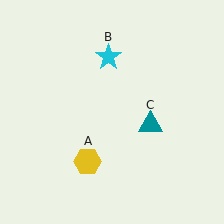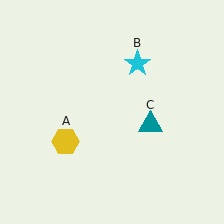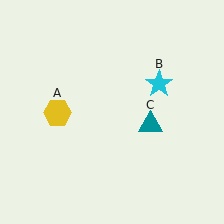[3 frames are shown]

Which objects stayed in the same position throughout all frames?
Teal triangle (object C) remained stationary.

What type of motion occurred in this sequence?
The yellow hexagon (object A), cyan star (object B) rotated clockwise around the center of the scene.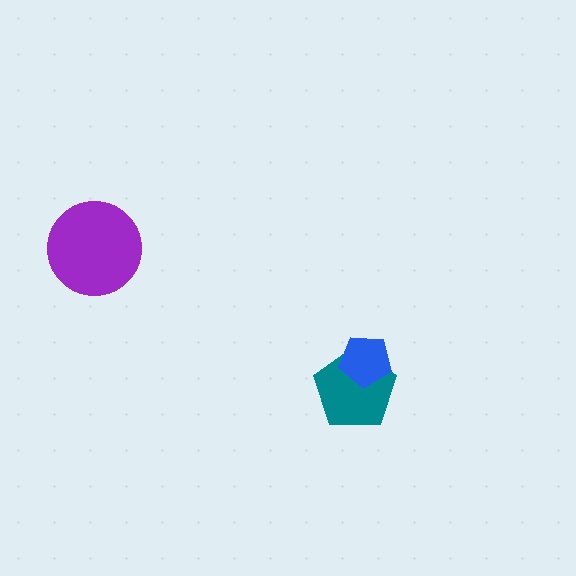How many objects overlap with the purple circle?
0 objects overlap with the purple circle.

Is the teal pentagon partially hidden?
Yes, it is partially covered by another shape.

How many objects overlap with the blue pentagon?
1 object overlaps with the blue pentagon.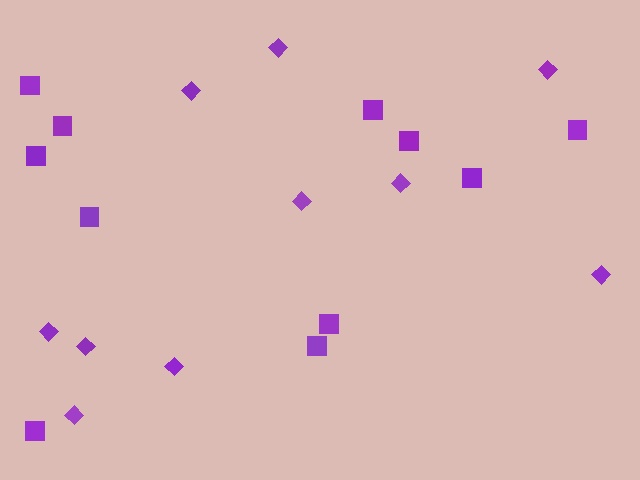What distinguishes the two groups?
There are 2 groups: one group of squares (11) and one group of diamonds (10).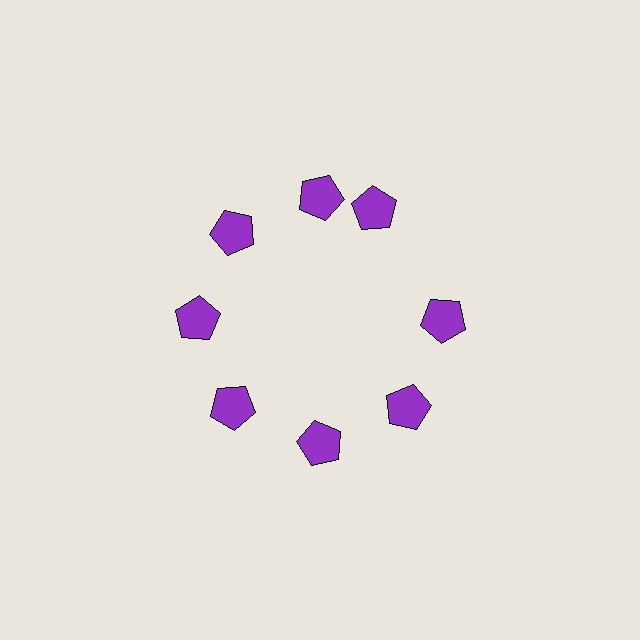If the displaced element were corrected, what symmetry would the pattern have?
It would have 8-fold rotational symmetry — the pattern would map onto itself every 45 degrees.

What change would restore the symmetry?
The symmetry would be restored by rotating it back into even spacing with its neighbors so that all 8 pentagons sit at equal angles and equal distance from the center.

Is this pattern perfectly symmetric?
No. The 8 purple pentagons are arranged in a ring, but one element near the 2 o'clock position is rotated out of alignment along the ring, breaking the 8-fold rotational symmetry.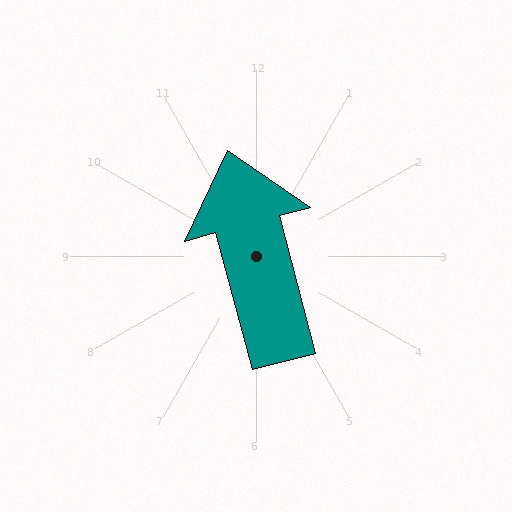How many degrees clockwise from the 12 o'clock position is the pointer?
Approximately 345 degrees.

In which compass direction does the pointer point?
North.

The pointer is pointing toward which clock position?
Roughly 12 o'clock.